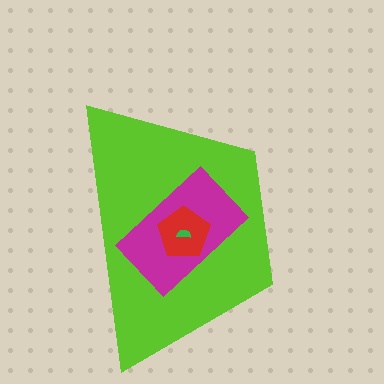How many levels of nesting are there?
4.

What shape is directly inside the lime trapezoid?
The magenta rectangle.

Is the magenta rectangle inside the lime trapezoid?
Yes.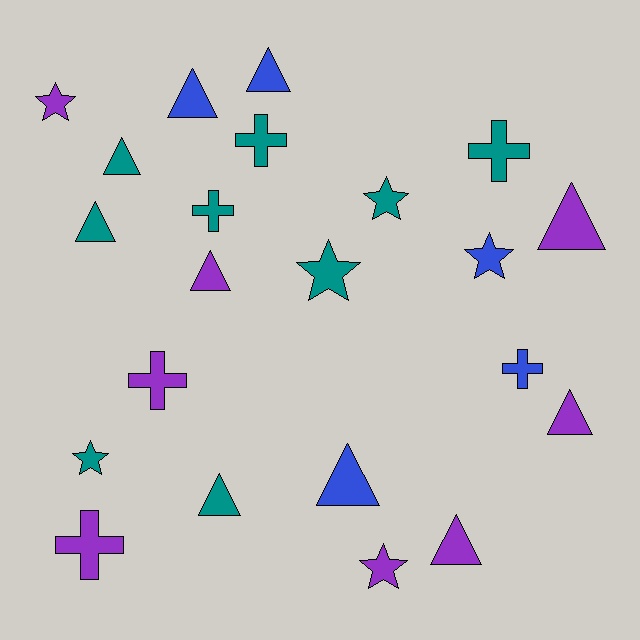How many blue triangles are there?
There are 3 blue triangles.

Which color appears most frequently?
Teal, with 9 objects.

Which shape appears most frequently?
Triangle, with 10 objects.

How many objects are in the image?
There are 22 objects.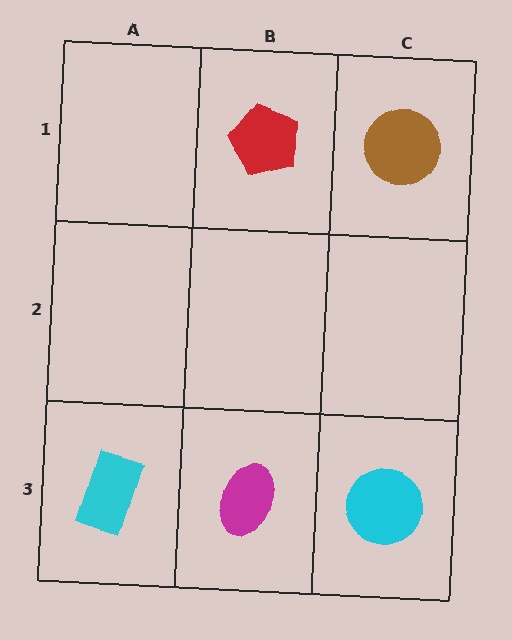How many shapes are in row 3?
3 shapes.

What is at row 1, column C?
A brown circle.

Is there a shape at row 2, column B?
No, that cell is empty.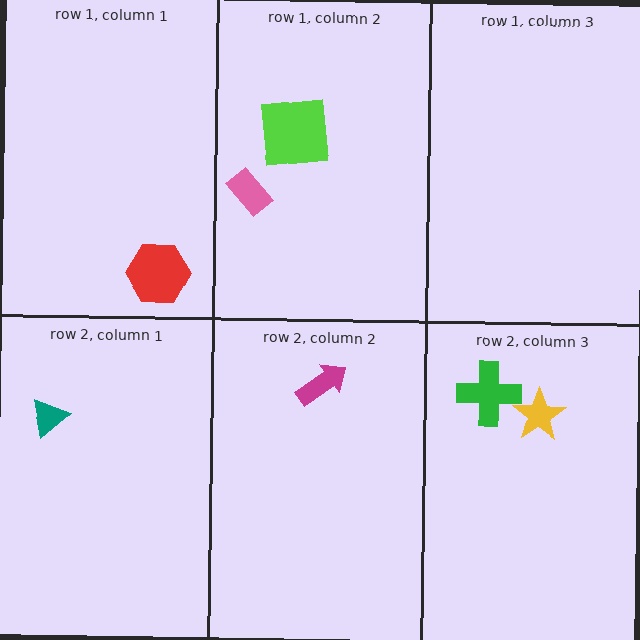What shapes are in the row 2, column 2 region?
The magenta arrow.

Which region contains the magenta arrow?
The row 2, column 2 region.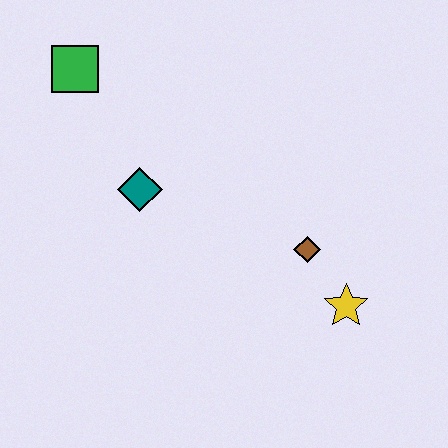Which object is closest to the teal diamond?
The green square is closest to the teal diamond.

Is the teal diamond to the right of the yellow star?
No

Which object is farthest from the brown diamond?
The green square is farthest from the brown diamond.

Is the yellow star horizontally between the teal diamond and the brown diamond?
No